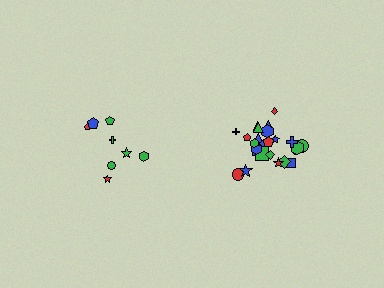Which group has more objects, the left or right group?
The right group.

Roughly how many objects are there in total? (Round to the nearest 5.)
Roughly 35 objects in total.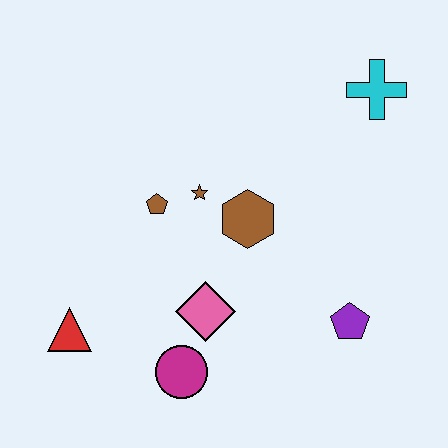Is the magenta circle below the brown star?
Yes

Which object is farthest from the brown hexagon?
The red triangle is farthest from the brown hexagon.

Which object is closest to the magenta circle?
The pink diamond is closest to the magenta circle.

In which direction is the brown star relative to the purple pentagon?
The brown star is to the left of the purple pentagon.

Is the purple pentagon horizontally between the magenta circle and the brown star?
No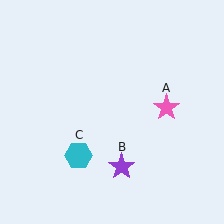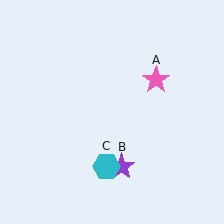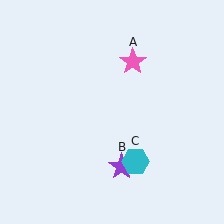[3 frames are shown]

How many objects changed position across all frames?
2 objects changed position: pink star (object A), cyan hexagon (object C).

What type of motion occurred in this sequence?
The pink star (object A), cyan hexagon (object C) rotated counterclockwise around the center of the scene.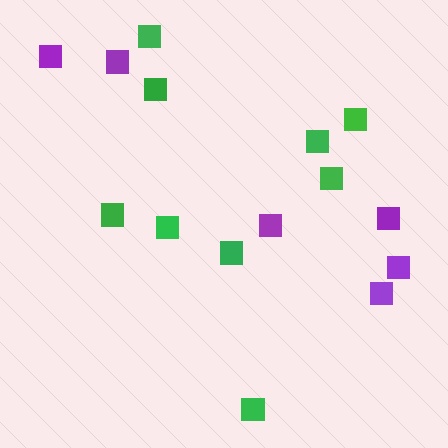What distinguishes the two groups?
There are 2 groups: one group of green squares (9) and one group of purple squares (6).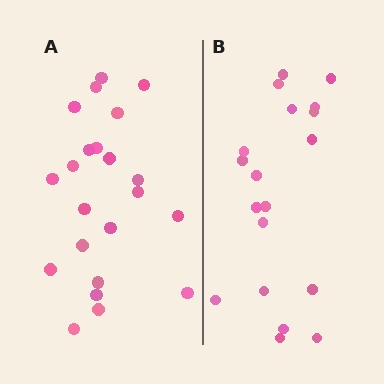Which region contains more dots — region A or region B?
Region A (the left region) has more dots.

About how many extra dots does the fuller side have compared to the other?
Region A has just a few more — roughly 2 or 3 more dots than region B.